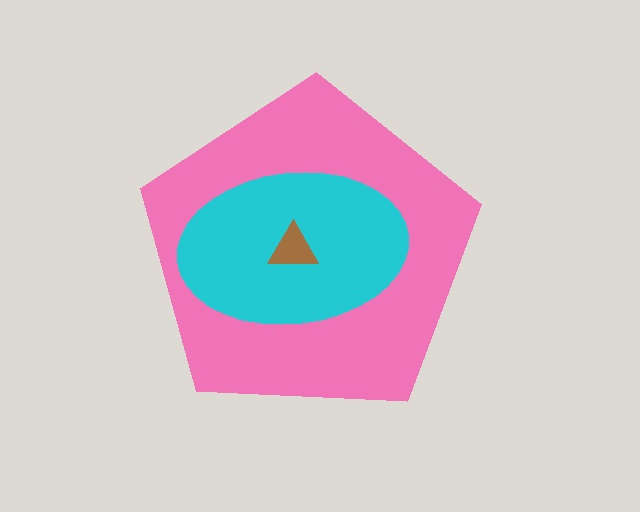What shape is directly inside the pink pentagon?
The cyan ellipse.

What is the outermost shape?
The pink pentagon.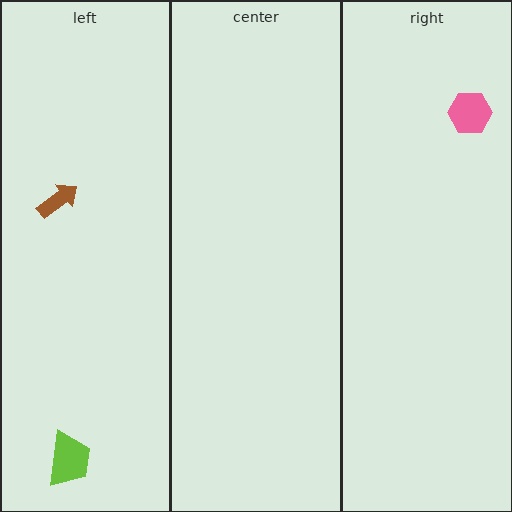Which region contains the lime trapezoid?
The left region.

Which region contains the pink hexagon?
The right region.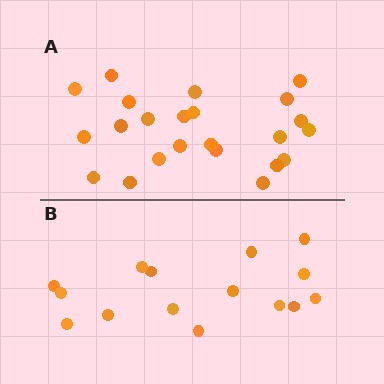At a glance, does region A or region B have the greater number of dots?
Region A (the top region) has more dots.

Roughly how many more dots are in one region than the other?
Region A has roughly 8 or so more dots than region B.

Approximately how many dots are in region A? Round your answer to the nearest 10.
About 20 dots. (The exact count is 23, which rounds to 20.)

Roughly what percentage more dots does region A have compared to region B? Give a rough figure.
About 55% more.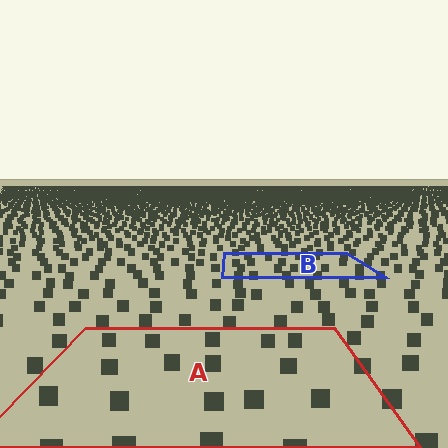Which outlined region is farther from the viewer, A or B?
Region B is farther from the viewer — the texture elements inside it appear smaller and more densely packed.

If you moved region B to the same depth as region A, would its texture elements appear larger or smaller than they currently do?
They would appear larger. At a closer depth, the same texture elements are projected at a bigger on-screen size.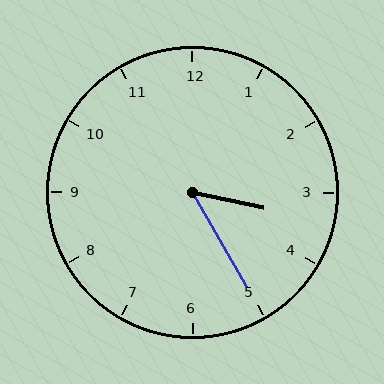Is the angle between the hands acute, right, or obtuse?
It is acute.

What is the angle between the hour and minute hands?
Approximately 48 degrees.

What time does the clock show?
3:25.